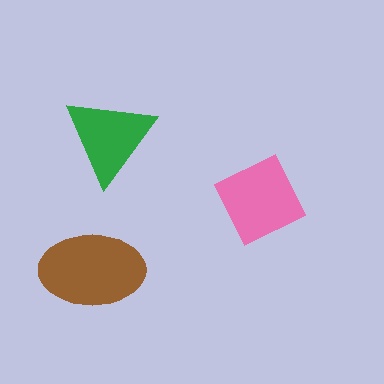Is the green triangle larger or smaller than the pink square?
Smaller.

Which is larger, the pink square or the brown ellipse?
The brown ellipse.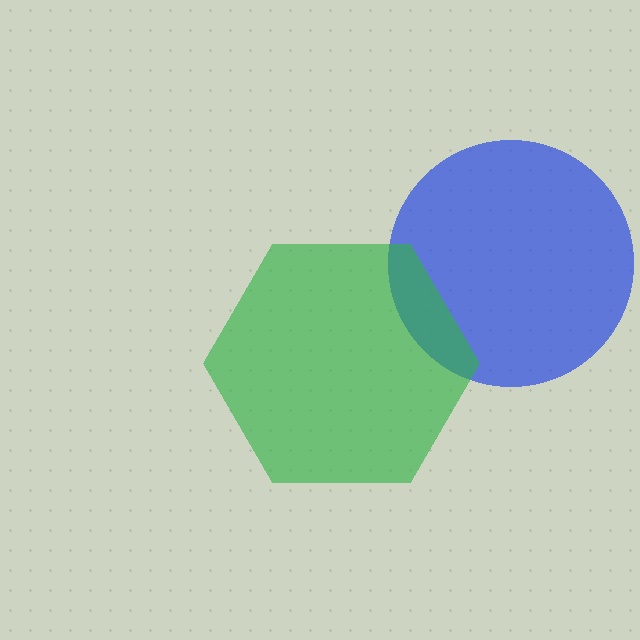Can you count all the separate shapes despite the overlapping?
Yes, there are 2 separate shapes.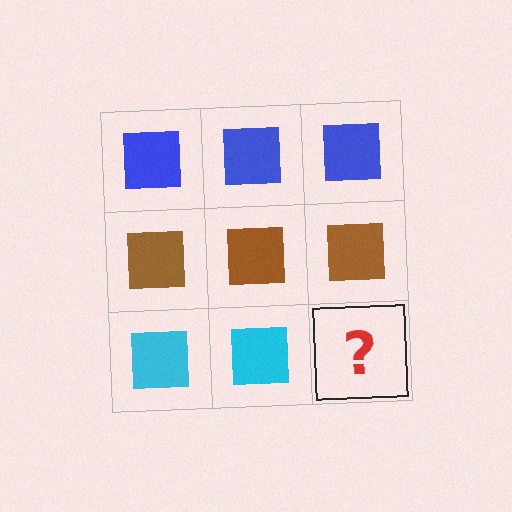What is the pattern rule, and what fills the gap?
The rule is that each row has a consistent color. The gap should be filled with a cyan square.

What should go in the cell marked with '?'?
The missing cell should contain a cyan square.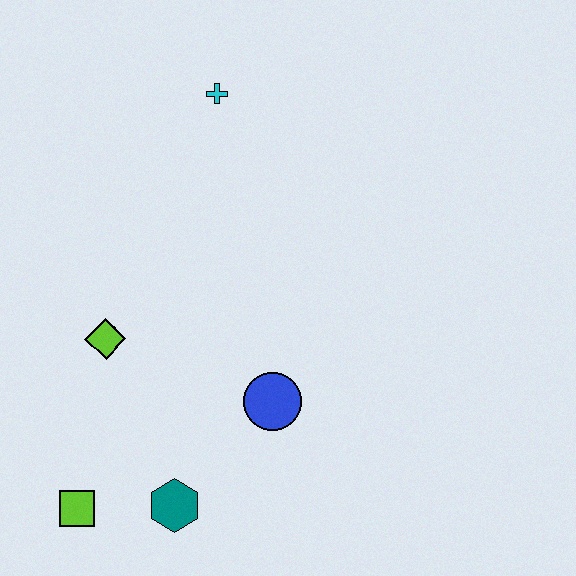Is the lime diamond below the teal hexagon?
No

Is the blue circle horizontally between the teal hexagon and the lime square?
No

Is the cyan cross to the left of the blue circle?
Yes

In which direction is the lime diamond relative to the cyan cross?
The lime diamond is below the cyan cross.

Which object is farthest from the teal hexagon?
The cyan cross is farthest from the teal hexagon.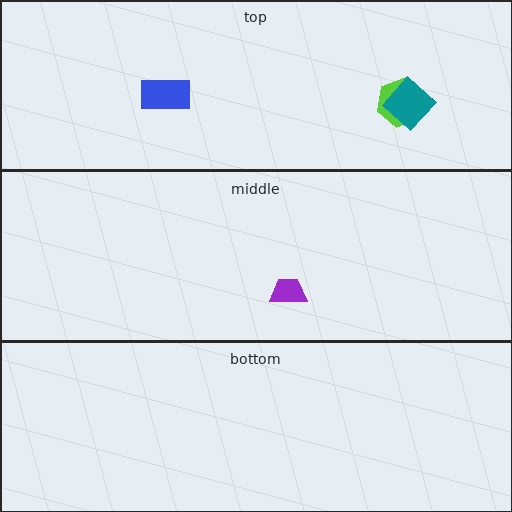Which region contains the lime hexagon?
The top region.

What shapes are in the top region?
The lime hexagon, the blue rectangle, the teal diamond.